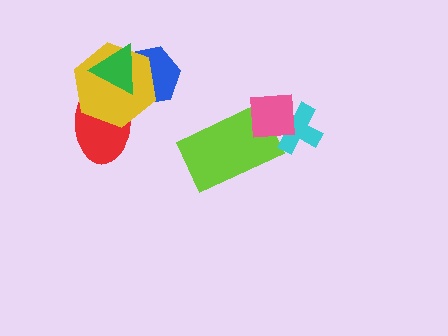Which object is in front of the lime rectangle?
The pink square is in front of the lime rectangle.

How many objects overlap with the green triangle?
3 objects overlap with the green triangle.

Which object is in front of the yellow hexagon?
The green triangle is in front of the yellow hexagon.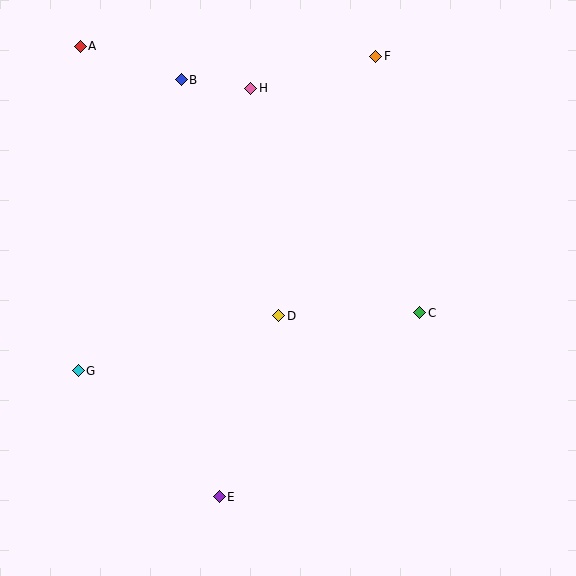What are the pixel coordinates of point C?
Point C is at (420, 313).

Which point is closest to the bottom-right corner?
Point C is closest to the bottom-right corner.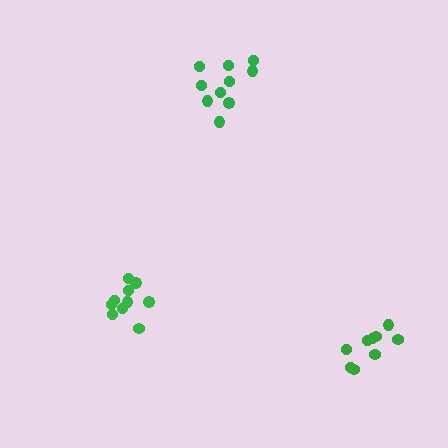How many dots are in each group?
Group 1: 10 dots, Group 2: 10 dots, Group 3: 9 dots (29 total).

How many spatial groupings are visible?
There are 3 spatial groupings.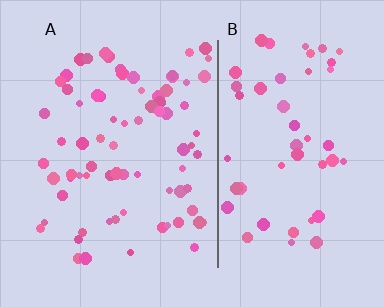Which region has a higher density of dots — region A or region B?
A (the left).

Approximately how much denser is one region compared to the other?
Approximately 1.5× — region A over region B.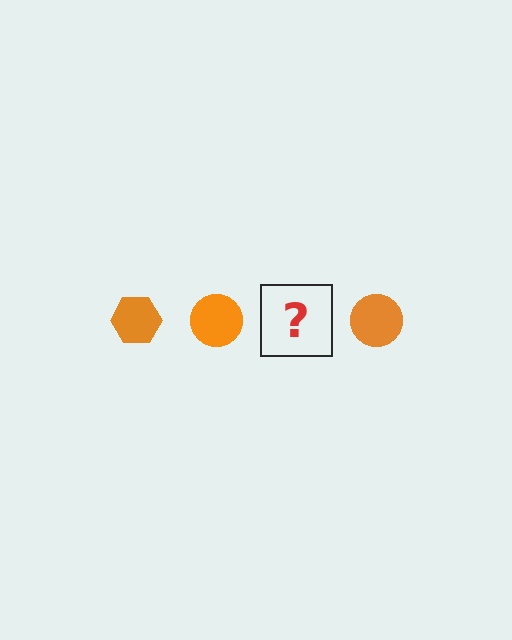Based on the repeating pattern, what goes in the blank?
The blank should be an orange hexagon.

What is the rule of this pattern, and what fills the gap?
The rule is that the pattern cycles through hexagon, circle shapes in orange. The gap should be filled with an orange hexagon.